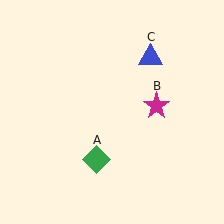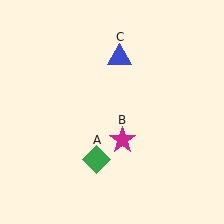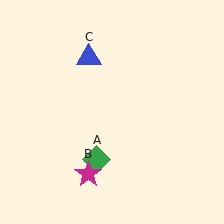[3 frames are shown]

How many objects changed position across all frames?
2 objects changed position: magenta star (object B), blue triangle (object C).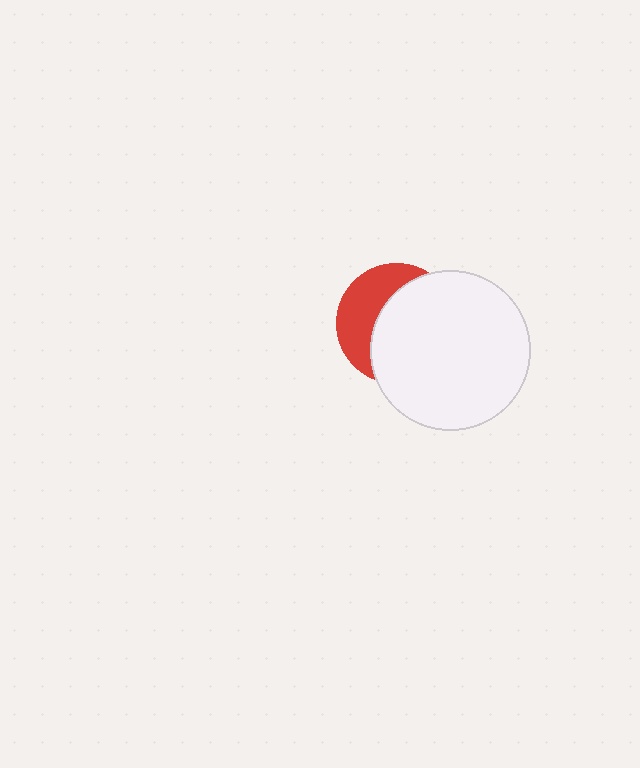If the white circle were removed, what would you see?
You would see the complete red circle.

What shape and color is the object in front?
The object in front is a white circle.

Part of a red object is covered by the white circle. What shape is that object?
It is a circle.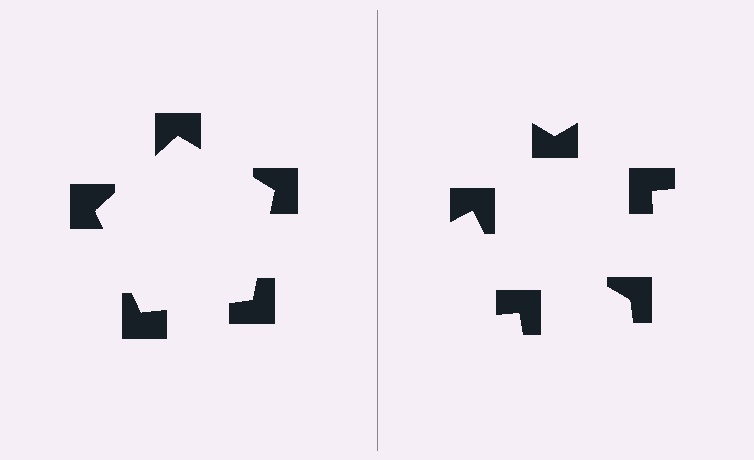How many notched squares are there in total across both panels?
10 — 5 on each side.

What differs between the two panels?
The notched squares are positioned identically on both sides; only the wedge orientations differ. On the left they align to a pentagon; on the right they are misaligned.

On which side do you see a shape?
An illusory pentagon appears on the left side. On the right side the wedge cuts are rotated, so no coherent shape forms.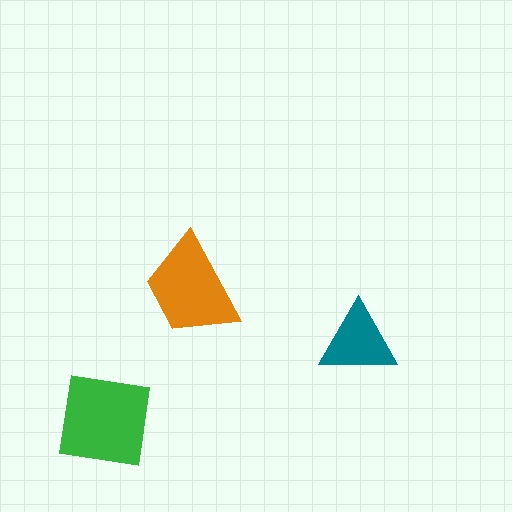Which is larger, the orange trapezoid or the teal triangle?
The orange trapezoid.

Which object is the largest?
The green square.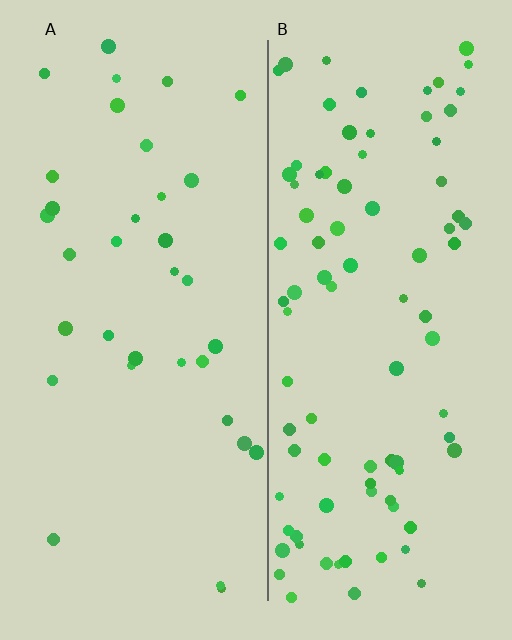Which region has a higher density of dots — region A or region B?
B (the right).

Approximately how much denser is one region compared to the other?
Approximately 2.6× — region B over region A.